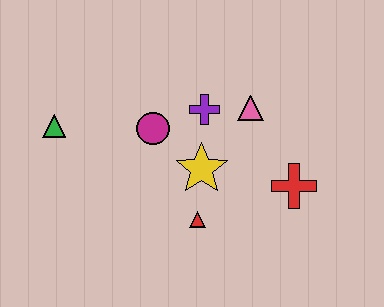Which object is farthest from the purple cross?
The green triangle is farthest from the purple cross.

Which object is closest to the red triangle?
The yellow star is closest to the red triangle.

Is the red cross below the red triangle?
No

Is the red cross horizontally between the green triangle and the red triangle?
No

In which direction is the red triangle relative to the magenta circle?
The red triangle is below the magenta circle.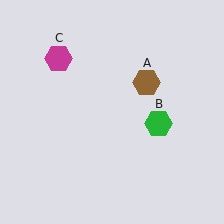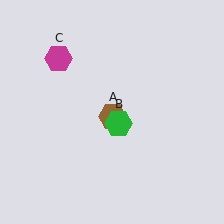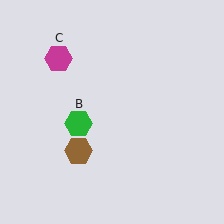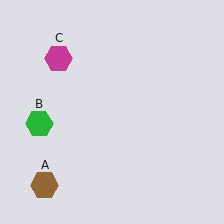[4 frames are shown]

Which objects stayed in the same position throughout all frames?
Magenta hexagon (object C) remained stationary.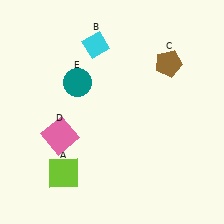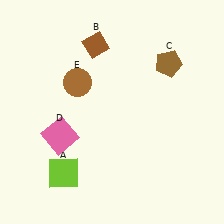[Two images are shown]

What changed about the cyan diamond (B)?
In Image 1, B is cyan. In Image 2, it changed to brown.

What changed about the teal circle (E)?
In Image 1, E is teal. In Image 2, it changed to brown.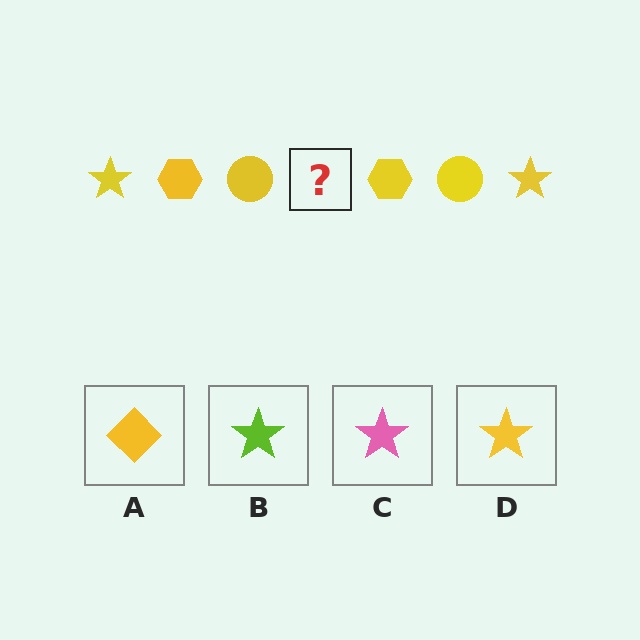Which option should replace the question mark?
Option D.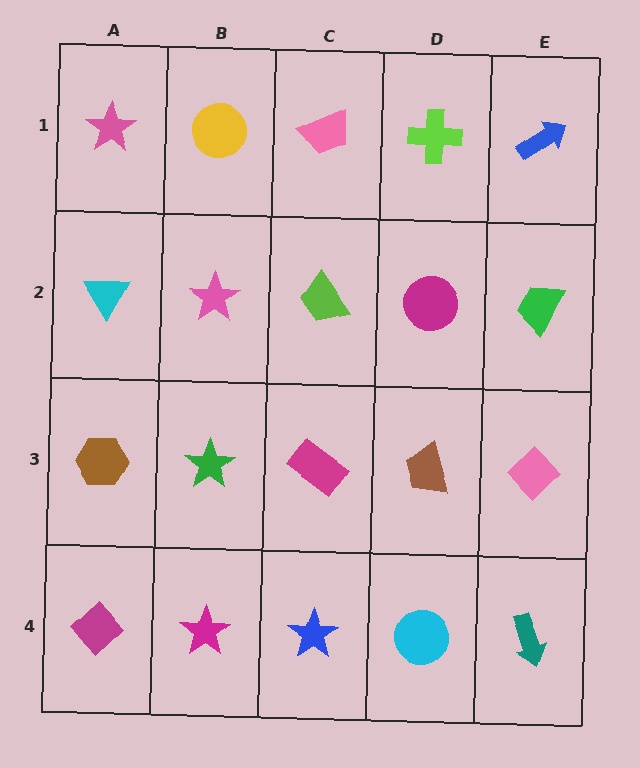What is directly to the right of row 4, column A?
A magenta star.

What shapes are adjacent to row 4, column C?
A magenta rectangle (row 3, column C), a magenta star (row 4, column B), a cyan circle (row 4, column D).